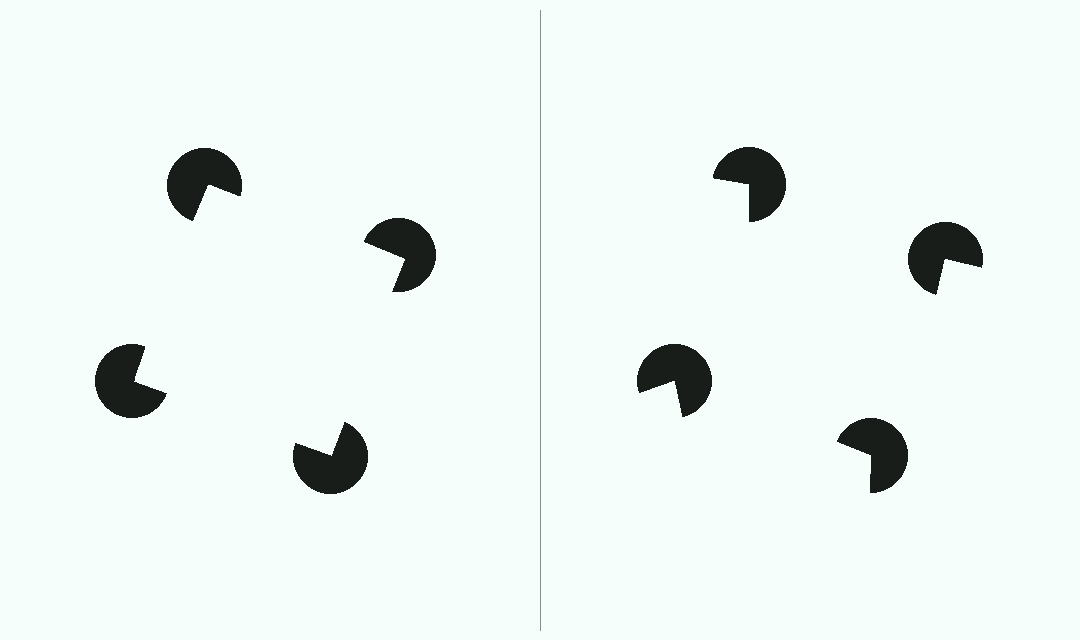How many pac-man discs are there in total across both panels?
8 — 4 on each side.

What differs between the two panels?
The pac-man discs are positioned identically on both sides; only the wedge orientations differ. On the left they align to a square; on the right they are misaligned.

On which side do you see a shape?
An illusory square appears on the left side. On the right side the wedge cuts are rotated, so no coherent shape forms.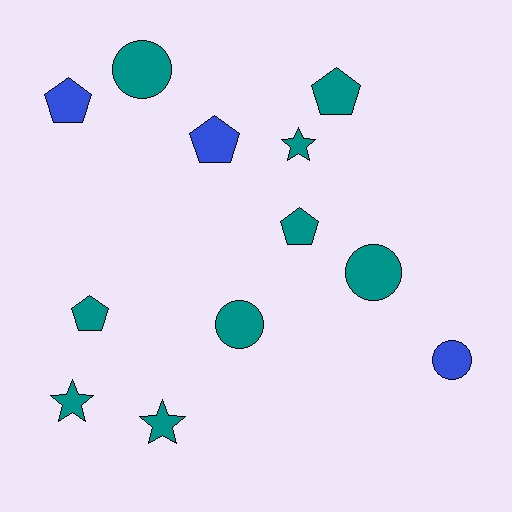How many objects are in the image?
There are 12 objects.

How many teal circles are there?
There are 3 teal circles.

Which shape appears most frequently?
Pentagon, with 5 objects.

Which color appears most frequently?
Teal, with 9 objects.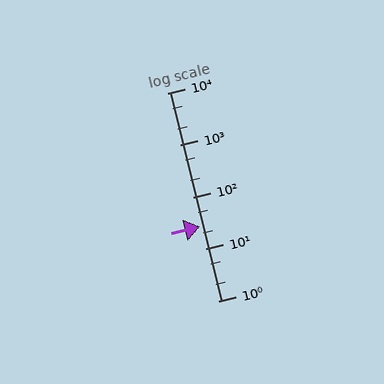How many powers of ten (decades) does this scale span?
The scale spans 4 decades, from 1 to 10000.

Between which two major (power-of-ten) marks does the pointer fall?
The pointer is between 10 and 100.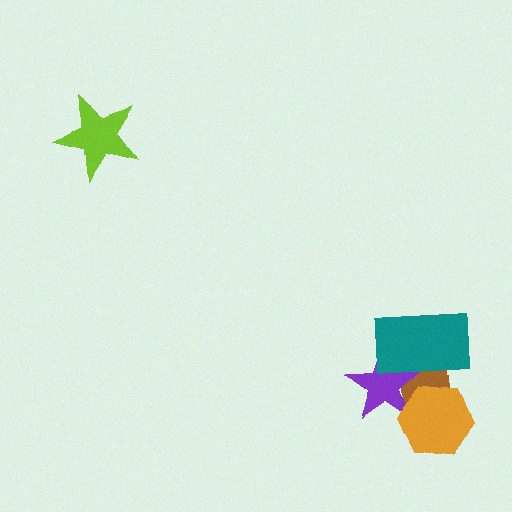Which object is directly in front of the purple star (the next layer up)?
The orange hexagon is directly in front of the purple star.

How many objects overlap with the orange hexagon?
2 objects overlap with the orange hexagon.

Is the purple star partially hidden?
Yes, it is partially covered by another shape.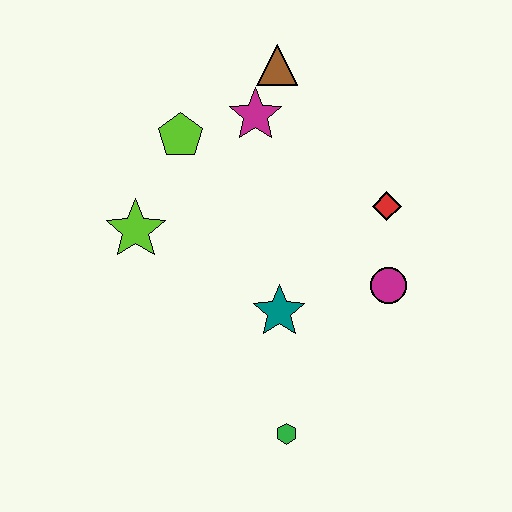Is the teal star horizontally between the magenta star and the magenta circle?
Yes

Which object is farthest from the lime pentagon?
The green hexagon is farthest from the lime pentagon.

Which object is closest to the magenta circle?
The red diamond is closest to the magenta circle.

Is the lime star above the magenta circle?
Yes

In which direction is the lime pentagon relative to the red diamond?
The lime pentagon is to the left of the red diamond.